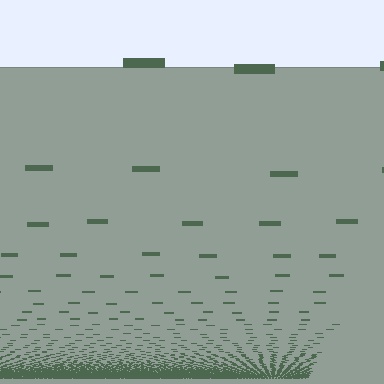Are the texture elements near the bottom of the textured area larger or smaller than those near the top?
Smaller. The gradient is inverted — elements near the bottom are smaller and denser.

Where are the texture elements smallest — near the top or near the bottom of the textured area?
Near the bottom.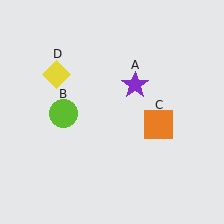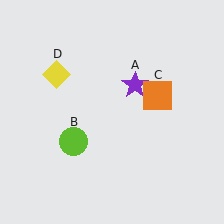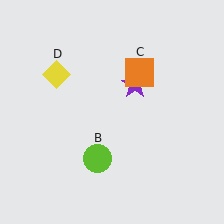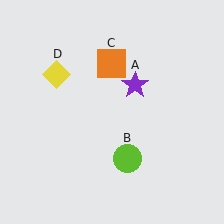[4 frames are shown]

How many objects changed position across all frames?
2 objects changed position: lime circle (object B), orange square (object C).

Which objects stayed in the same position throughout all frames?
Purple star (object A) and yellow diamond (object D) remained stationary.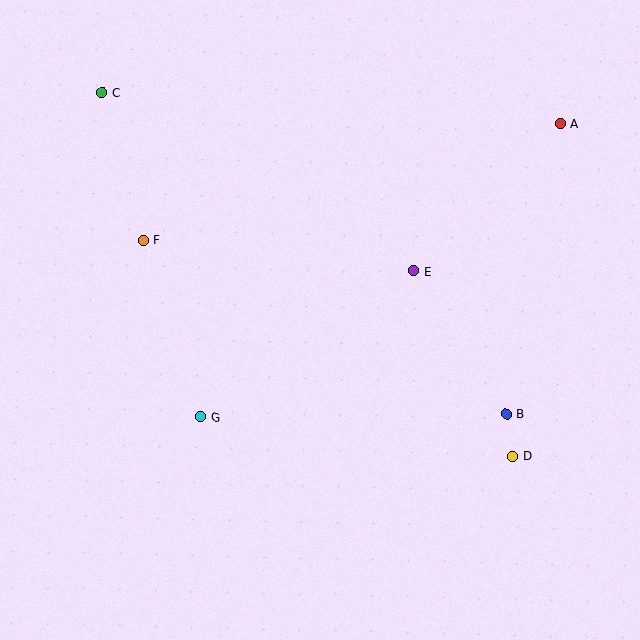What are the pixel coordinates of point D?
Point D is at (512, 456).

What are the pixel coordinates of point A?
Point A is at (560, 123).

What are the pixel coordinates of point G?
Point G is at (201, 417).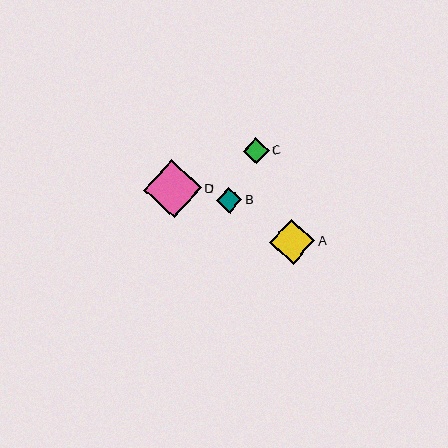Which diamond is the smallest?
Diamond B is the smallest with a size of approximately 26 pixels.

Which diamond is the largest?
Diamond D is the largest with a size of approximately 58 pixels.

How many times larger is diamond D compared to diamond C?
Diamond D is approximately 2.2 times the size of diamond C.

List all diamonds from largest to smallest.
From largest to smallest: D, A, C, B.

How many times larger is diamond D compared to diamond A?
Diamond D is approximately 1.3 times the size of diamond A.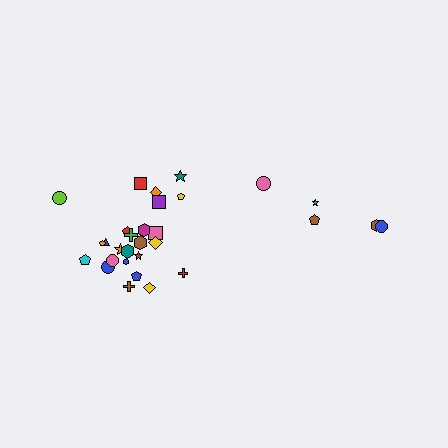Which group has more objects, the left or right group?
The left group.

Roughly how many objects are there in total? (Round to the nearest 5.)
Roughly 30 objects in total.